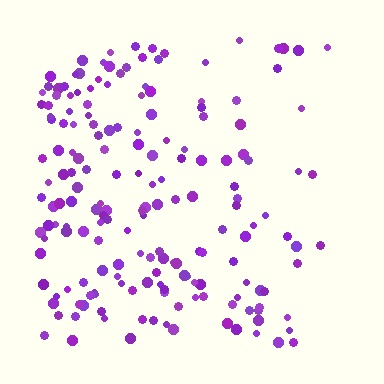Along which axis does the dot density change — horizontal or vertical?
Horizontal.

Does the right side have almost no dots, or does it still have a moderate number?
Still a moderate number, just noticeably fewer than the left.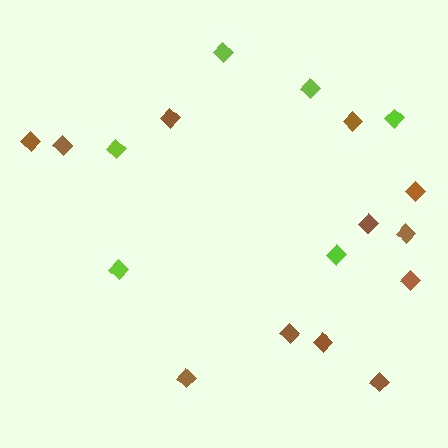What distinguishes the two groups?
There are 2 groups: one group of brown diamonds (12) and one group of lime diamonds (6).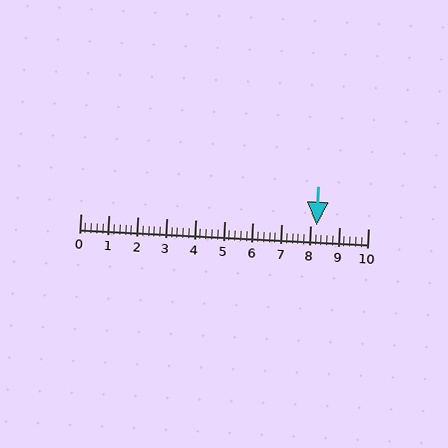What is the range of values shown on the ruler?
The ruler shows values from 0 to 10.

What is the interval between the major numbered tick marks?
The major tick marks are spaced 1 units apart.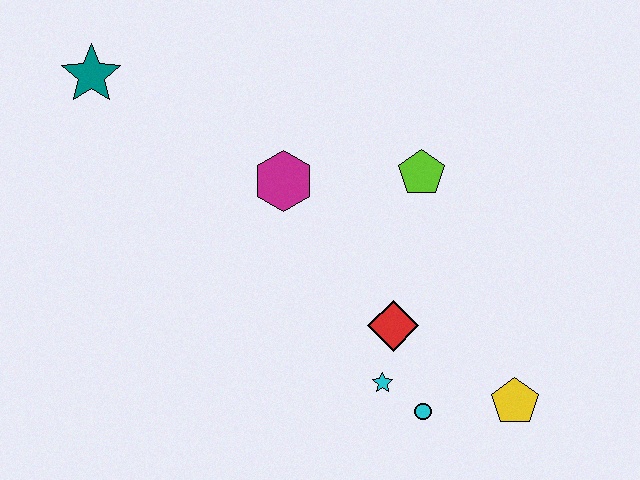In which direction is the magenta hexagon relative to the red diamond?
The magenta hexagon is above the red diamond.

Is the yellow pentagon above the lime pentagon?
No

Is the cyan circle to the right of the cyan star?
Yes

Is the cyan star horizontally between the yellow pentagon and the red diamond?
No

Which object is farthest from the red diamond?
The teal star is farthest from the red diamond.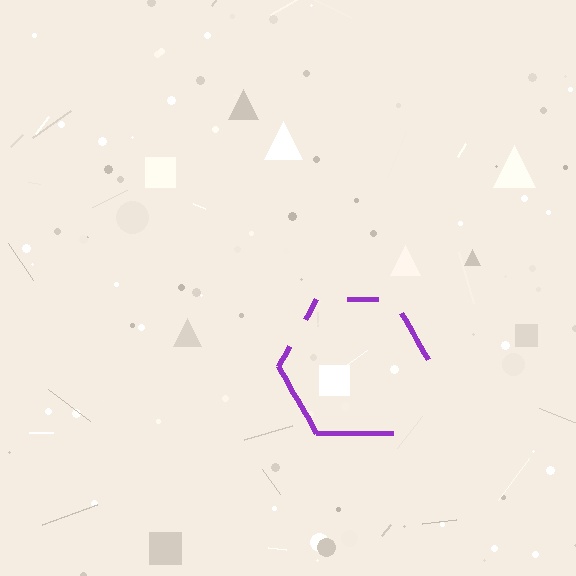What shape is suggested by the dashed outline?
The dashed outline suggests a hexagon.